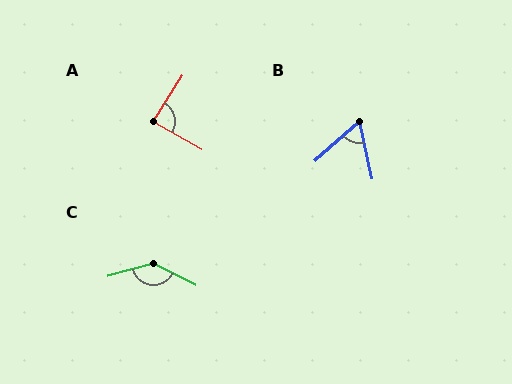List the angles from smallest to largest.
B (61°), A (87°), C (138°).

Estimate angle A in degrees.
Approximately 87 degrees.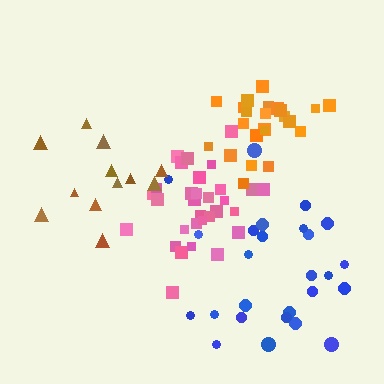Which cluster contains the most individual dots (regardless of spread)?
Pink (31).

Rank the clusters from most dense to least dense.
pink, orange, blue, brown.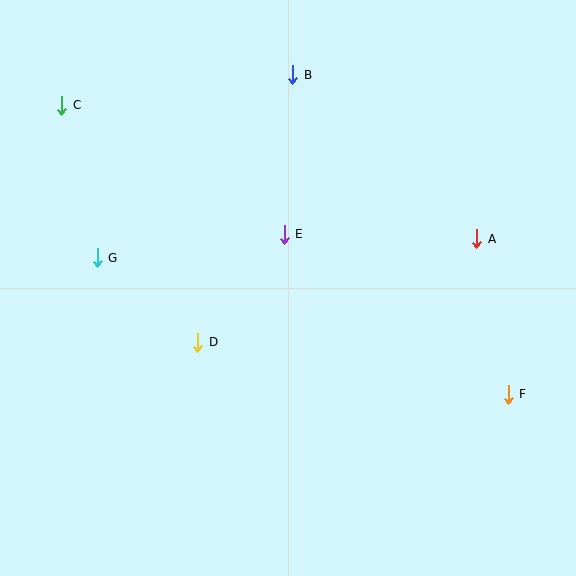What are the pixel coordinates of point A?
Point A is at (477, 239).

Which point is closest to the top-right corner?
Point A is closest to the top-right corner.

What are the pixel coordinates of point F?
Point F is at (508, 394).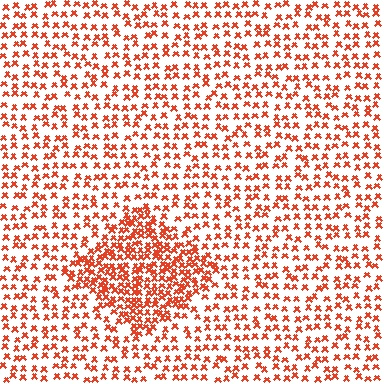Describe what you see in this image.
The image contains small red elements arranged at two different densities. A diamond-shaped region is visible where the elements are more densely packed than the surrounding area.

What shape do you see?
I see a diamond.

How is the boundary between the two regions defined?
The boundary is defined by a change in element density (approximately 2.1x ratio). All elements are the same color, size, and shape.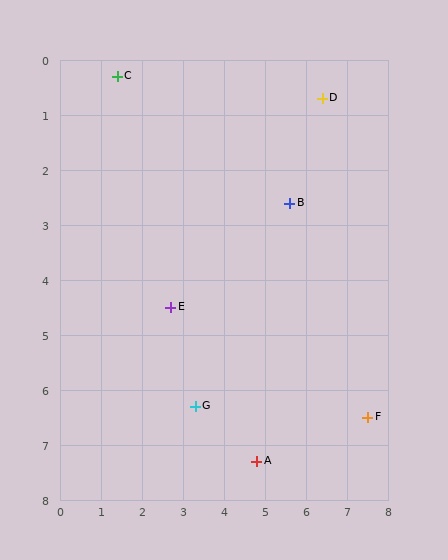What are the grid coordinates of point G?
Point G is at approximately (3.3, 6.3).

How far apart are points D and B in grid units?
Points D and B are about 2.1 grid units apart.